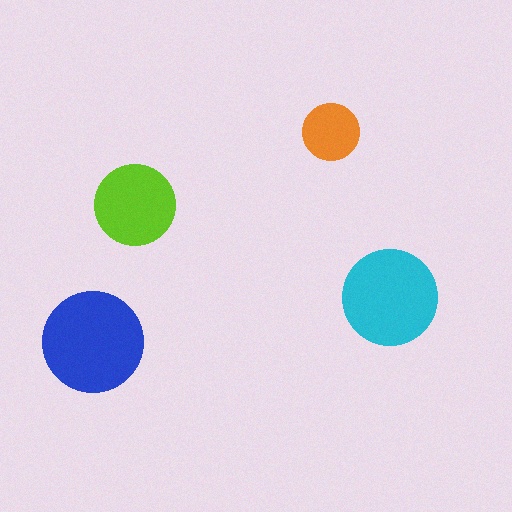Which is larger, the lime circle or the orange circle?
The lime one.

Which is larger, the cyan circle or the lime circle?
The cyan one.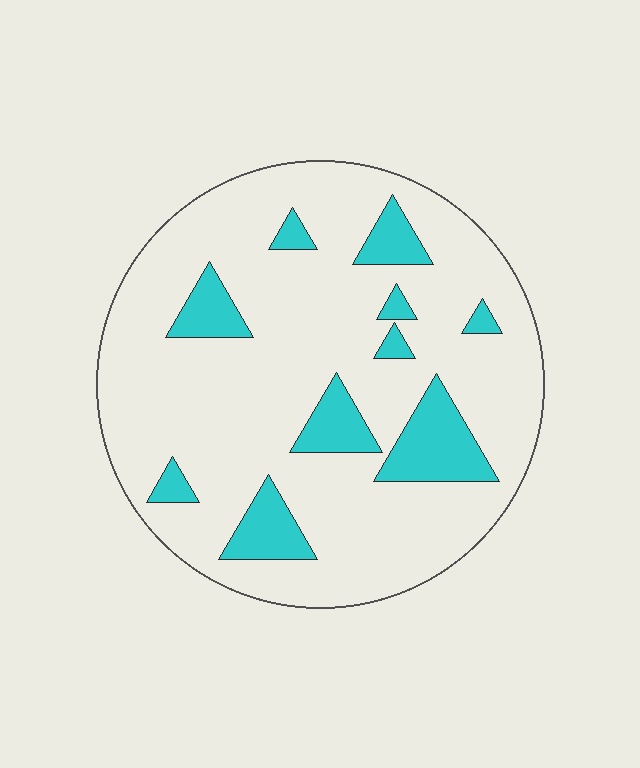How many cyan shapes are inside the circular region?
10.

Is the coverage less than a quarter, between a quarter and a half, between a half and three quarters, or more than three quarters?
Less than a quarter.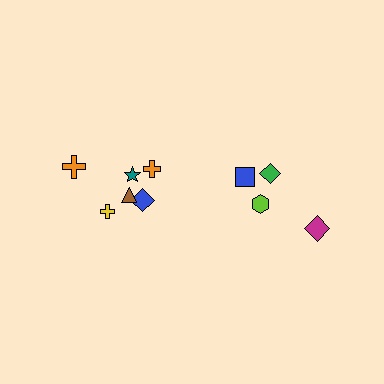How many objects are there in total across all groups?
There are 10 objects.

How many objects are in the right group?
There are 4 objects.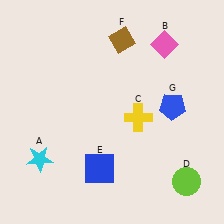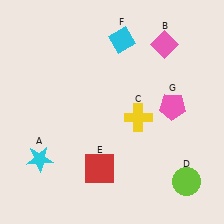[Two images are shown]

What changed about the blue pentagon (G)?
In Image 1, G is blue. In Image 2, it changed to pink.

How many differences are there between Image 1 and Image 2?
There are 3 differences between the two images.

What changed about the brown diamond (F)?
In Image 1, F is brown. In Image 2, it changed to cyan.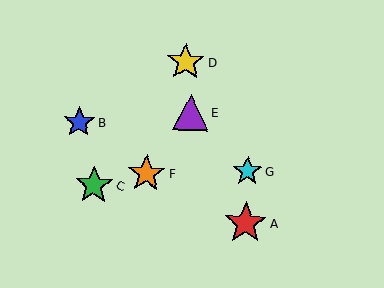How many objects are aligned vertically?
2 objects (A, G) are aligned vertically.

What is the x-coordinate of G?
Object G is at x≈247.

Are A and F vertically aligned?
No, A is at x≈245 and F is at x≈147.